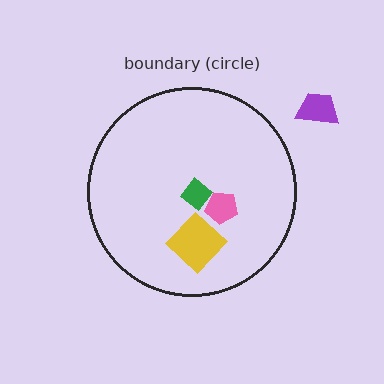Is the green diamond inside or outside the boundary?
Inside.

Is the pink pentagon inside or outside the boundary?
Inside.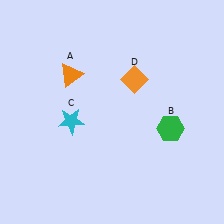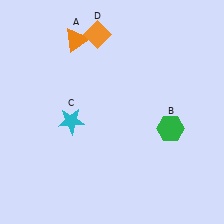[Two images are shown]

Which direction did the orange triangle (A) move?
The orange triangle (A) moved up.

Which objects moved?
The objects that moved are: the orange triangle (A), the orange diamond (D).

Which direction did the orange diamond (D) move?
The orange diamond (D) moved up.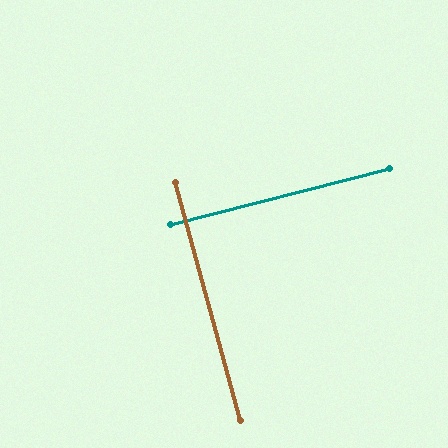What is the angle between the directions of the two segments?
Approximately 89 degrees.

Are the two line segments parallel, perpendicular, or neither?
Perpendicular — they meet at approximately 89°.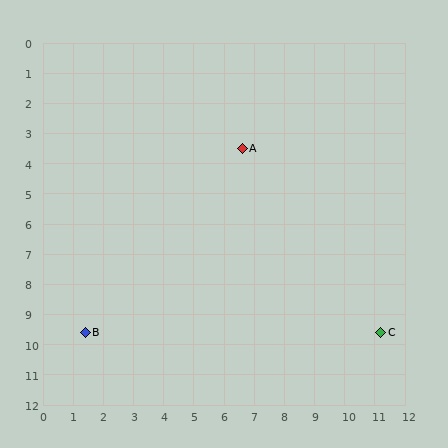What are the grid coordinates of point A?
Point A is at approximately (6.6, 3.5).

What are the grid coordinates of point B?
Point B is at approximately (1.4, 9.6).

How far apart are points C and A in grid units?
Points C and A are about 7.6 grid units apart.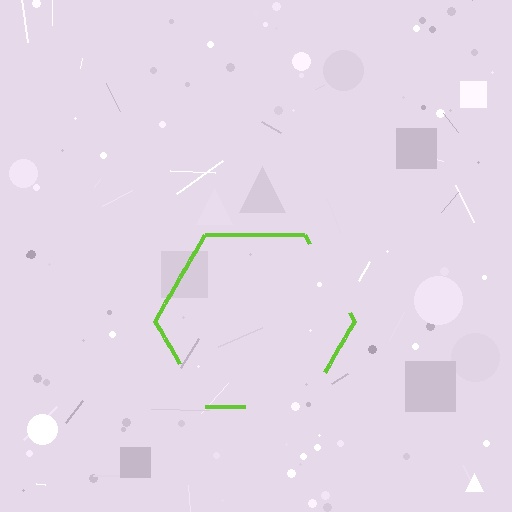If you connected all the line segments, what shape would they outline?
They would outline a hexagon.